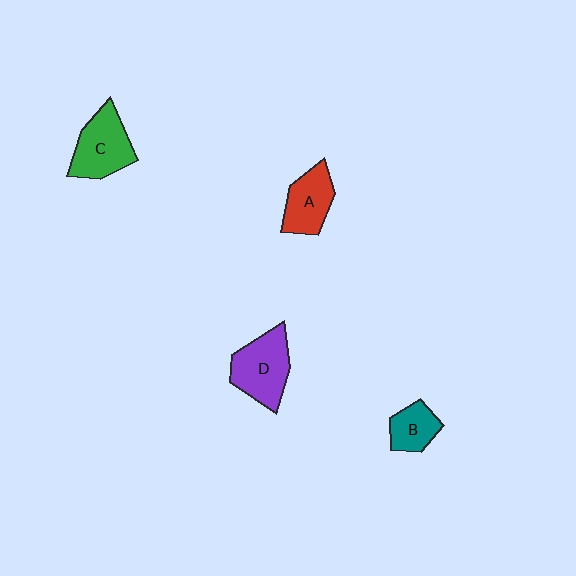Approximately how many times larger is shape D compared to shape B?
Approximately 1.8 times.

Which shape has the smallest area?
Shape B (teal).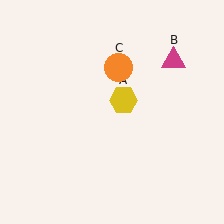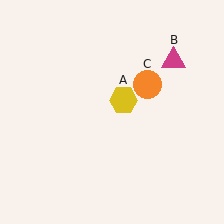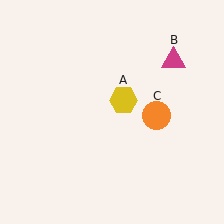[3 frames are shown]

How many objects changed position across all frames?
1 object changed position: orange circle (object C).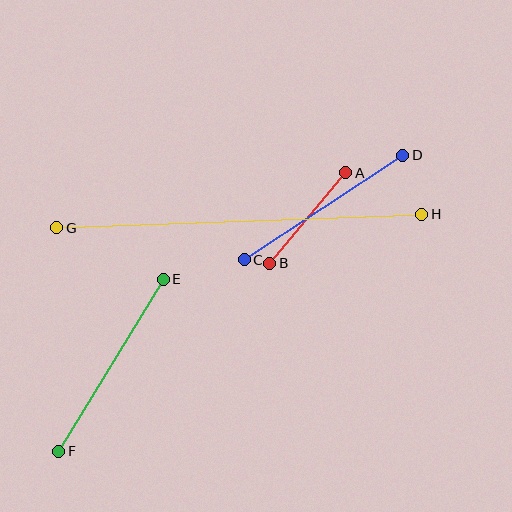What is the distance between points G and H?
The distance is approximately 365 pixels.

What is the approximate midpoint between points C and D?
The midpoint is at approximately (323, 207) pixels.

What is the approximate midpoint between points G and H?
The midpoint is at approximately (239, 221) pixels.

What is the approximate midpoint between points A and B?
The midpoint is at approximately (308, 218) pixels.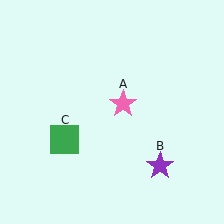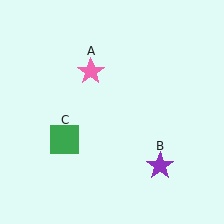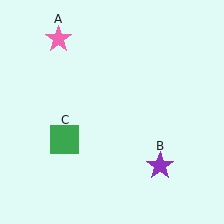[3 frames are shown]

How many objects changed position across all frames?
1 object changed position: pink star (object A).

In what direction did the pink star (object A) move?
The pink star (object A) moved up and to the left.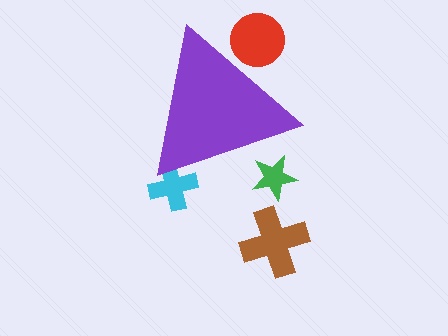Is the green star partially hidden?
Yes, the green star is partially hidden behind the purple triangle.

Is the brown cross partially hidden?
No, the brown cross is fully visible.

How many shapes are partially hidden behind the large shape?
3 shapes are partially hidden.